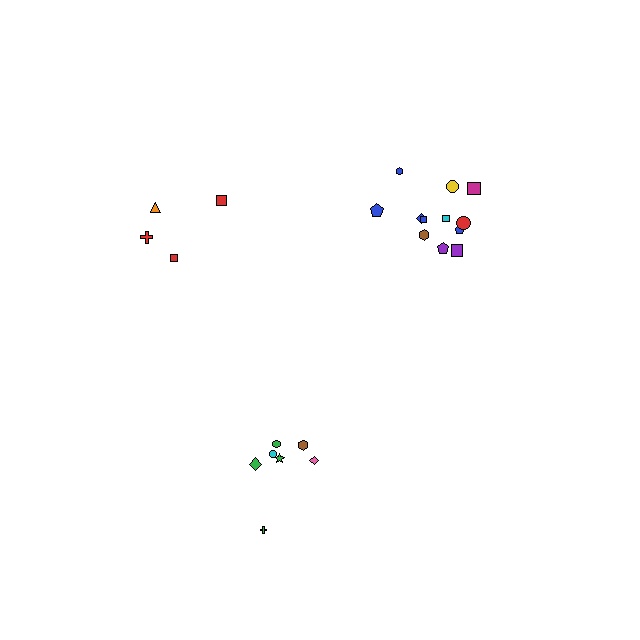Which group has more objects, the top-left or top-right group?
The top-right group.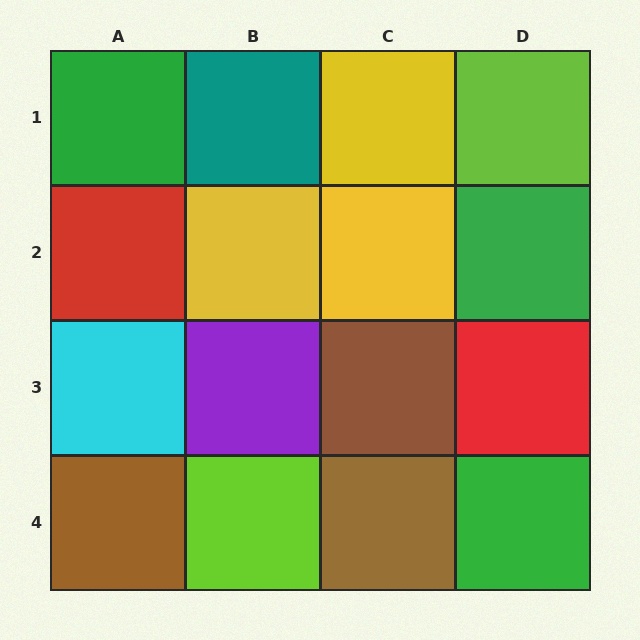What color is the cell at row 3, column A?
Cyan.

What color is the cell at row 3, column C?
Brown.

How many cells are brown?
3 cells are brown.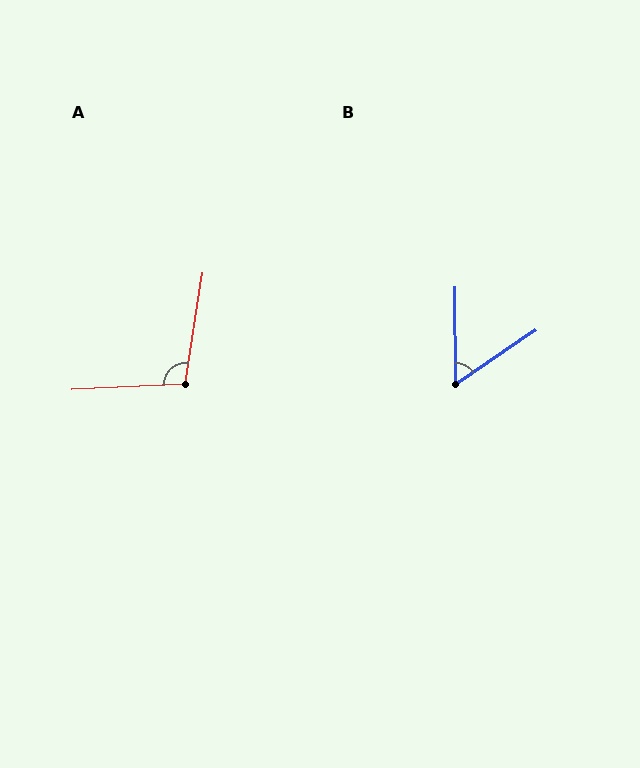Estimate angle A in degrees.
Approximately 102 degrees.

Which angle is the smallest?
B, at approximately 56 degrees.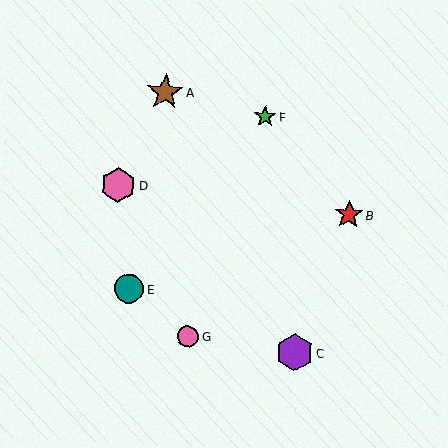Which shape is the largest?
The purple hexagon (labeled C) is the largest.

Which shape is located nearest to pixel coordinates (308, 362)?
The purple hexagon (labeled C) at (294, 352) is nearest to that location.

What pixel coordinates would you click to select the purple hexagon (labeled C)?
Click at (294, 352) to select the purple hexagon C.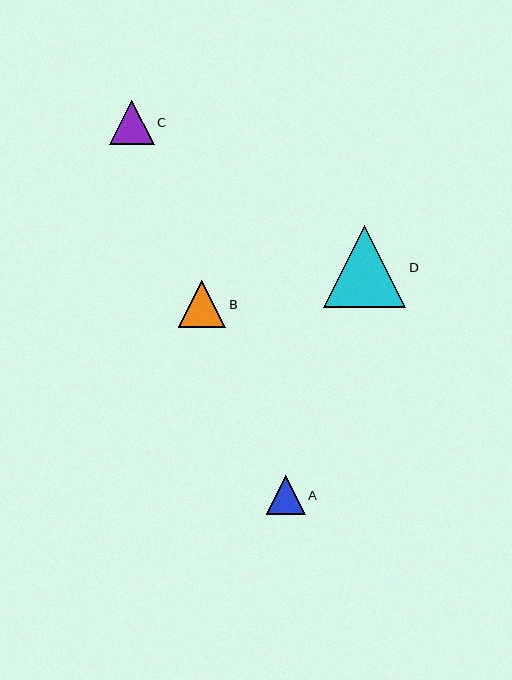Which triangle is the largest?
Triangle D is the largest with a size of approximately 82 pixels.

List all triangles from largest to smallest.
From largest to smallest: D, B, C, A.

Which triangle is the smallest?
Triangle A is the smallest with a size of approximately 38 pixels.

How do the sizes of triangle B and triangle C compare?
Triangle B and triangle C are approximately the same size.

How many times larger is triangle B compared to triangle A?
Triangle B is approximately 1.2 times the size of triangle A.